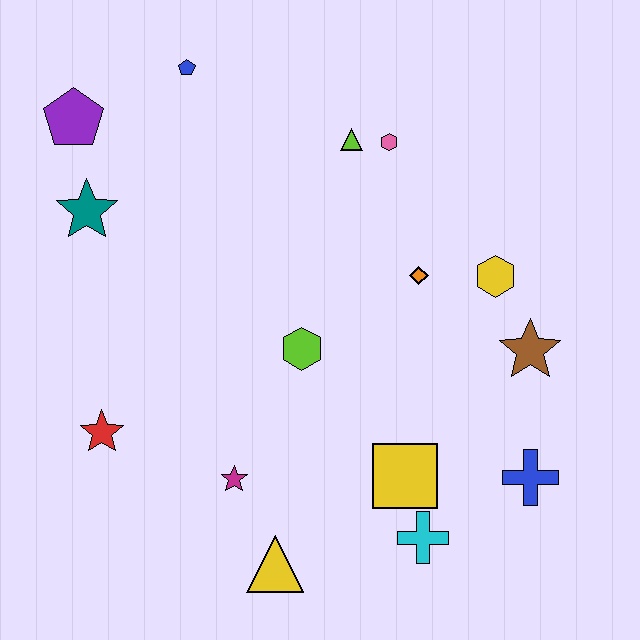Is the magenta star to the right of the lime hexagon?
No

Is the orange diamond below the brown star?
No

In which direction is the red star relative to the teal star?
The red star is below the teal star.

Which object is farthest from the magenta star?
The blue pentagon is farthest from the magenta star.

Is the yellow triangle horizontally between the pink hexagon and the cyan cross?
No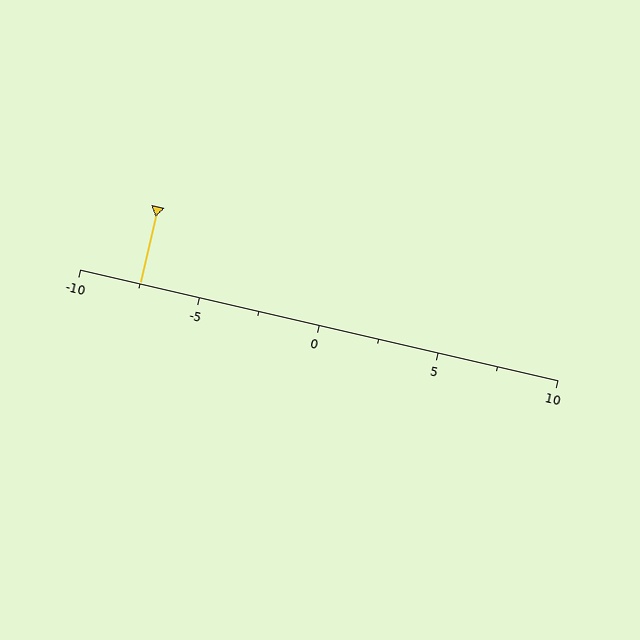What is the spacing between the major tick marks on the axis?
The major ticks are spaced 5 apart.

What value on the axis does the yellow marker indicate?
The marker indicates approximately -7.5.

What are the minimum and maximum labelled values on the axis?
The axis runs from -10 to 10.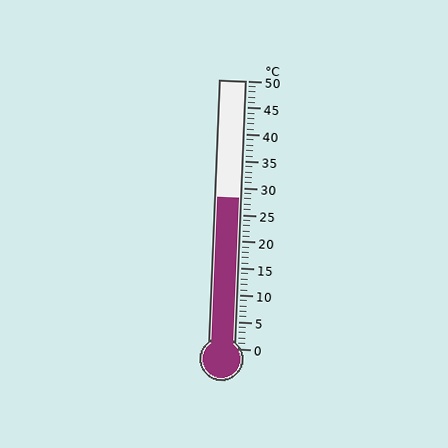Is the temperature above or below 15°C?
The temperature is above 15°C.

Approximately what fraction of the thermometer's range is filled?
The thermometer is filled to approximately 55% of its range.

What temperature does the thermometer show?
The thermometer shows approximately 28°C.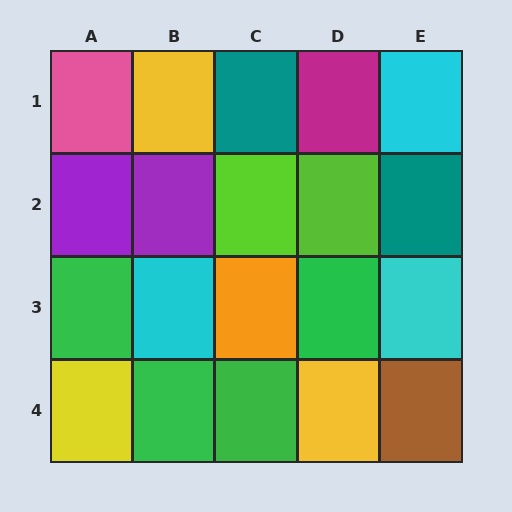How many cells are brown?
1 cell is brown.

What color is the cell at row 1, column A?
Pink.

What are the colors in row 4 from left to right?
Yellow, green, green, yellow, brown.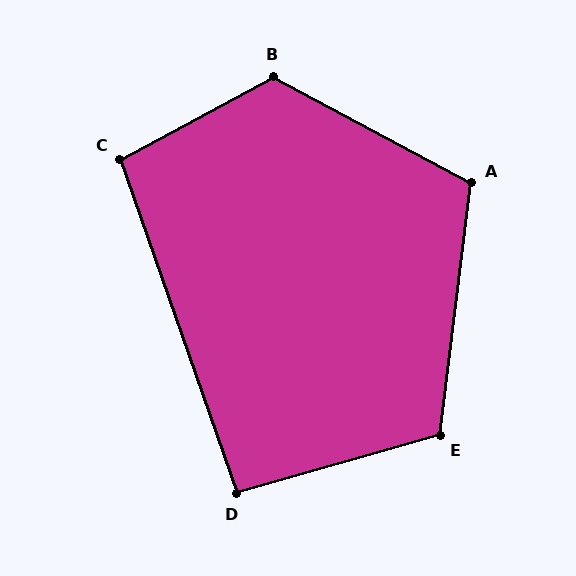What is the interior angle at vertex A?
Approximately 111 degrees (obtuse).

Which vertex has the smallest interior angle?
D, at approximately 93 degrees.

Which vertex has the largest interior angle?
B, at approximately 124 degrees.